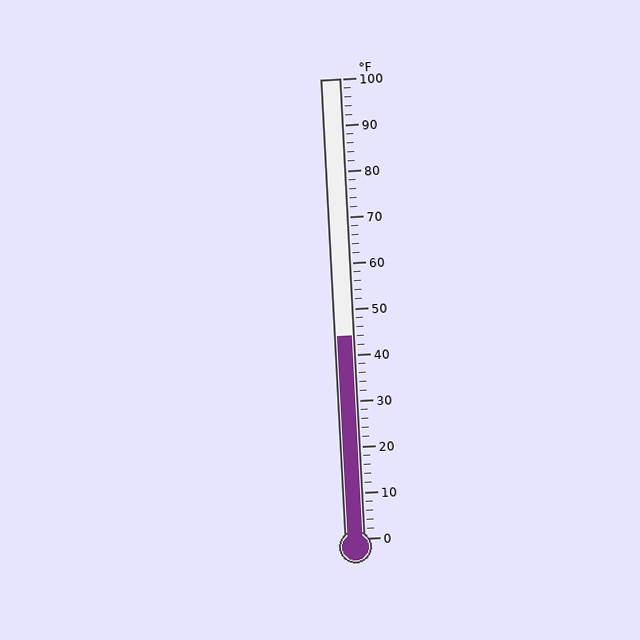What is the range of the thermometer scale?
The thermometer scale ranges from 0°F to 100°F.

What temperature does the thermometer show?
The thermometer shows approximately 44°F.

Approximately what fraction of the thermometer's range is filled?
The thermometer is filled to approximately 45% of its range.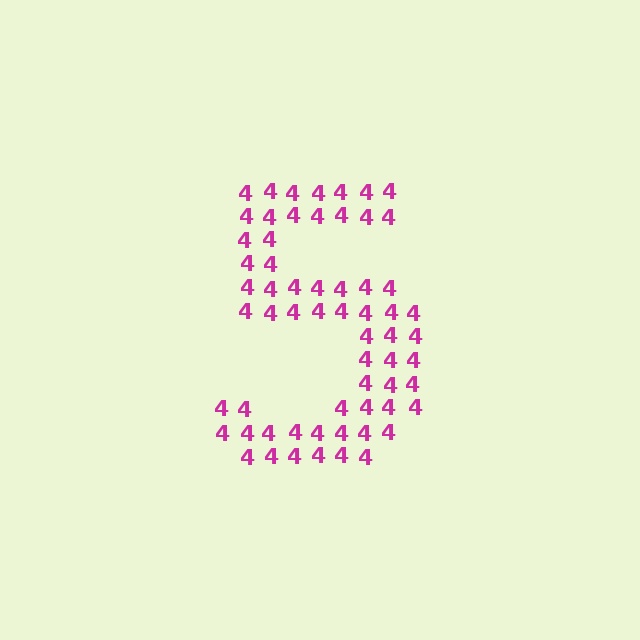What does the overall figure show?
The overall figure shows the digit 5.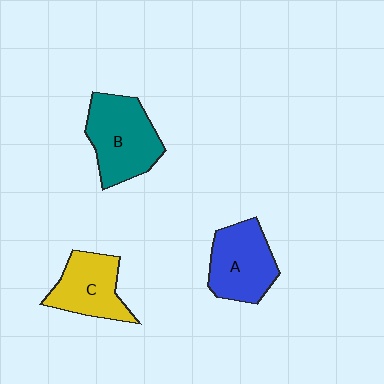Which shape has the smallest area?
Shape C (yellow).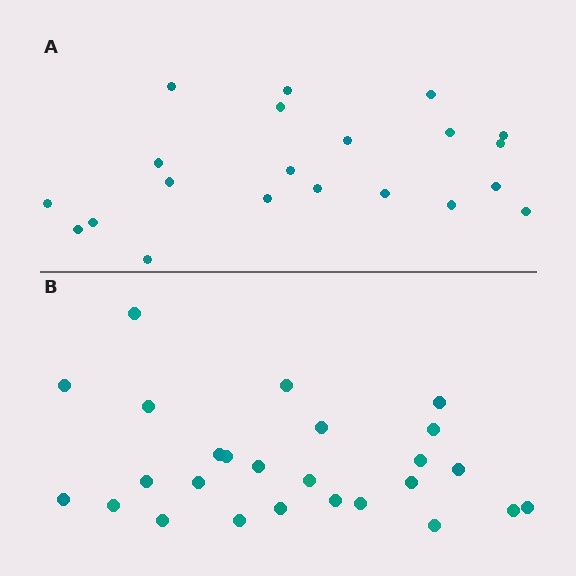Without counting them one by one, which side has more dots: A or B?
Region B (the bottom region) has more dots.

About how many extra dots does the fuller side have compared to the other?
Region B has about 5 more dots than region A.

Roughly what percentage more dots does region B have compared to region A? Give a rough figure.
About 25% more.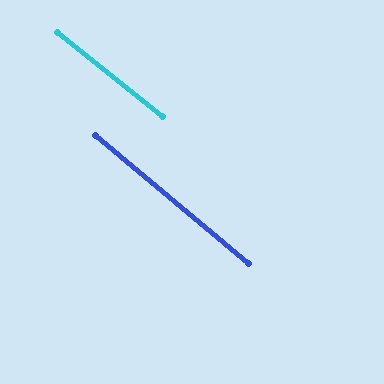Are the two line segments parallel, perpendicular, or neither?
Parallel — their directions differ by only 1.3°.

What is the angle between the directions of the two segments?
Approximately 1 degree.